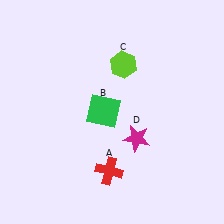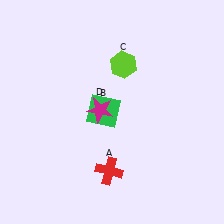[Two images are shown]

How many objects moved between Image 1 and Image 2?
1 object moved between the two images.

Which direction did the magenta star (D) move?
The magenta star (D) moved left.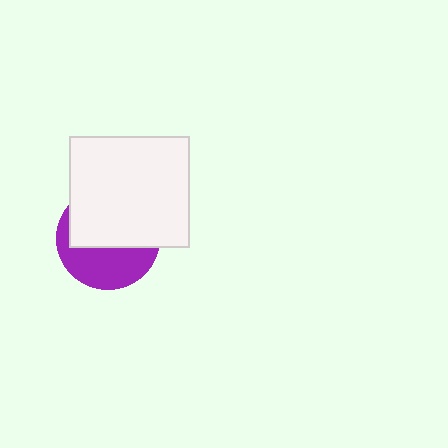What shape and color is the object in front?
The object in front is a white rectangle.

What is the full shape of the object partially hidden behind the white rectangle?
The partially hidden object is a purple circle.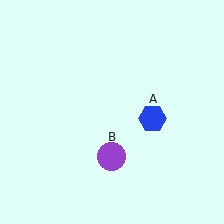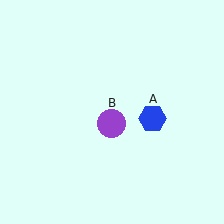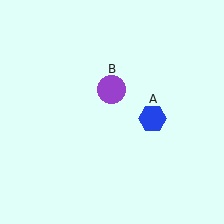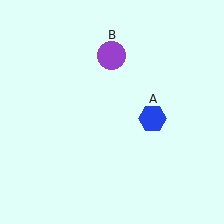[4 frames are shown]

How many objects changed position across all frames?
1 object changed position: purple circle (object B).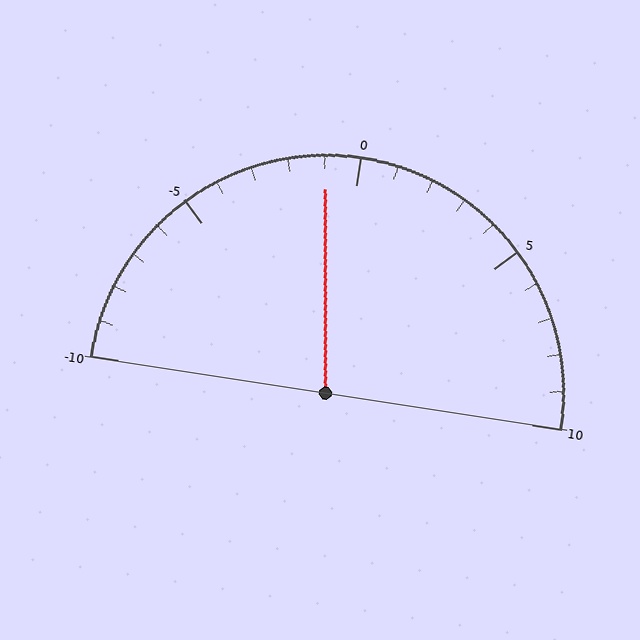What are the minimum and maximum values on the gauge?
The gauge ranges from -10 to 10.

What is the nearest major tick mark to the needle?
The nearest major tick mark is 0.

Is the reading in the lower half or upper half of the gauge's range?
The reading is in the lower half of the range (-10 to 10).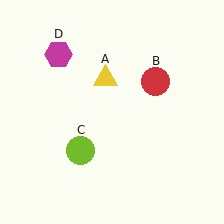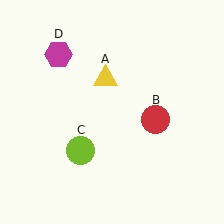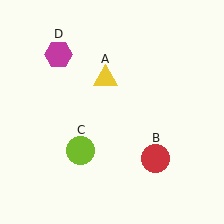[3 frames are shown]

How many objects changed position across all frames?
1 object changed position: red circle (object B).